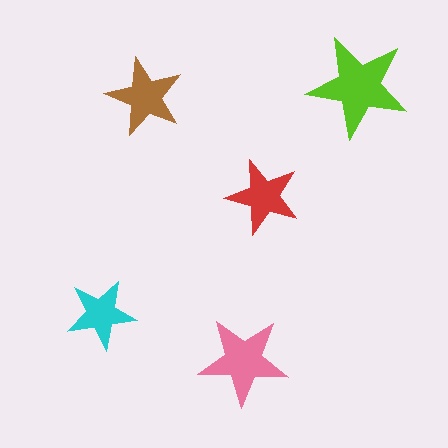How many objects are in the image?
There are 5 objects in the image.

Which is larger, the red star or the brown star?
The brown one.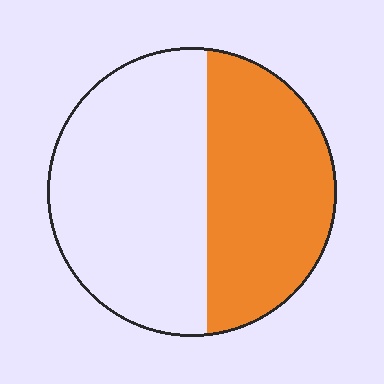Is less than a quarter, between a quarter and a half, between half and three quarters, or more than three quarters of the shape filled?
Between a quarter and a half.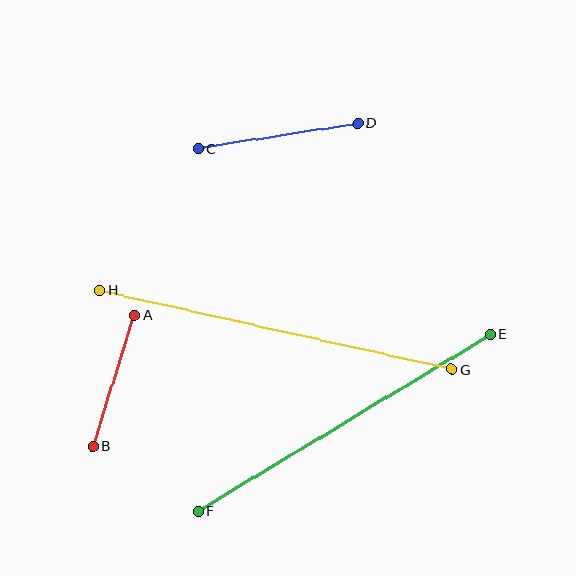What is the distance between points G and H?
The distance is approximately 361 pixels.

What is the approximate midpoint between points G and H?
The midpoint is at approximately (275, 330) pixels.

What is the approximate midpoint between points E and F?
The midpoint is at approximately (344, 423) pixels.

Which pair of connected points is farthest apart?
Points G and H are farthest apart.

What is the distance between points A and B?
The distance is approximately 138 pixels.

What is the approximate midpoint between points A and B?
The midpoint is at approximately (114, 381) pixels.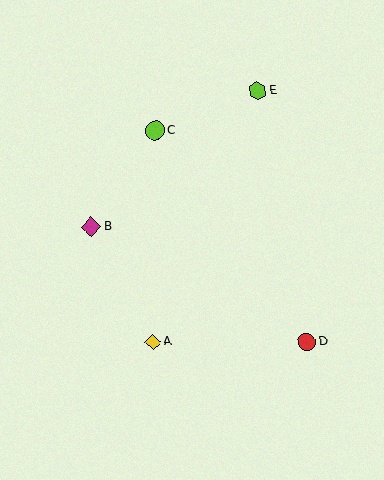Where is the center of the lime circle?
The center of the lime circle is at (155, 130).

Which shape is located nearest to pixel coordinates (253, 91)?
The lime hexagon (labeled E) at (257, 91) is nearest to that location.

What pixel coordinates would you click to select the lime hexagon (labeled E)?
Click at (257, 91) to select the lime hexagon E.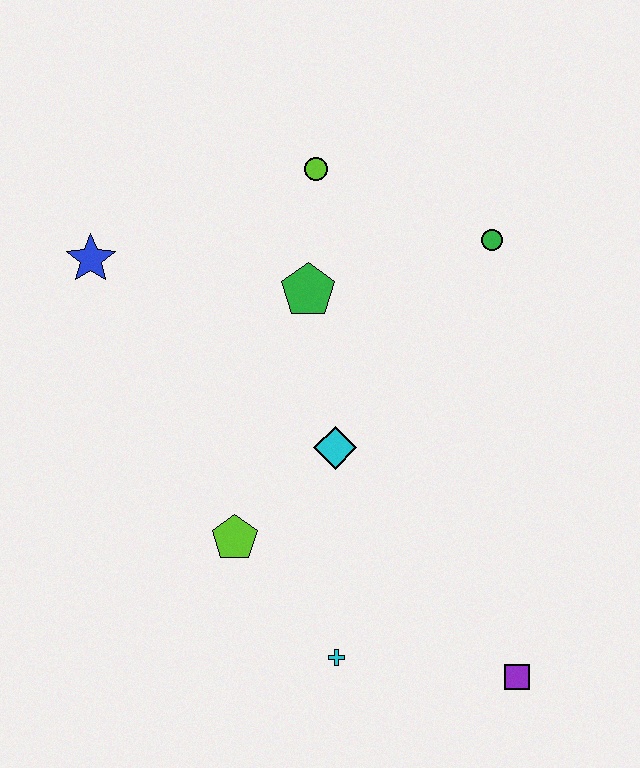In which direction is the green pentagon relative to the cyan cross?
The green pentagon is above the cyan cross.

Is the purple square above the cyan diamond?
No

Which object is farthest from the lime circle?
The purple square is farthest from the lime circle.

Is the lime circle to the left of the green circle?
Yes